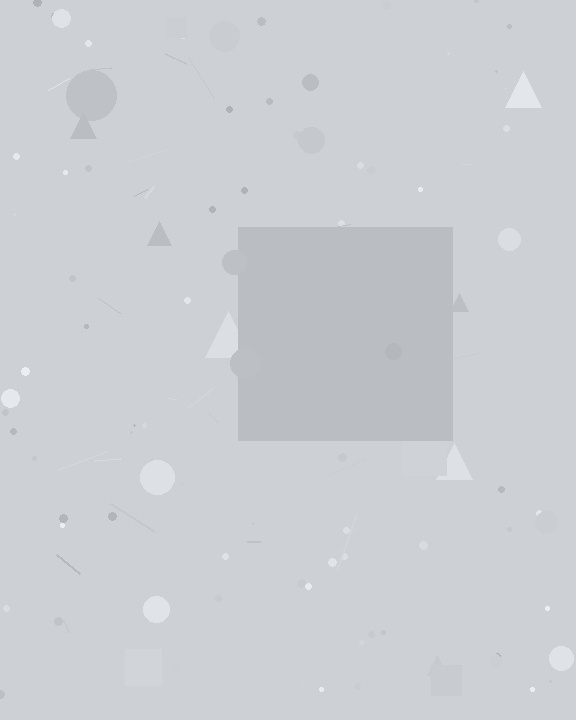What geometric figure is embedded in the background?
A square is embedded in the background.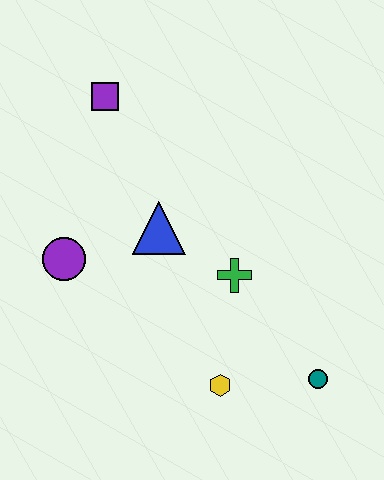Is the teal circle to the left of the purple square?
No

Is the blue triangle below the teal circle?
No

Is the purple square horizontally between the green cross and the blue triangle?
No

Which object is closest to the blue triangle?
The green cross is closest to the blue triangle.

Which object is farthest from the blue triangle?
The teal circle is farthest from the blue triangle.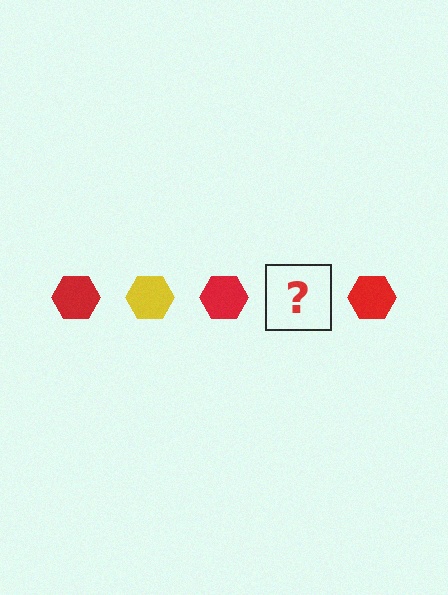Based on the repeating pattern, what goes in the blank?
The blank should be a yellow hexagon.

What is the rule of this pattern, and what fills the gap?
The rule is that the pattern cycles through red, yellow hexagons. The gap should be filled with a yellow hexagon.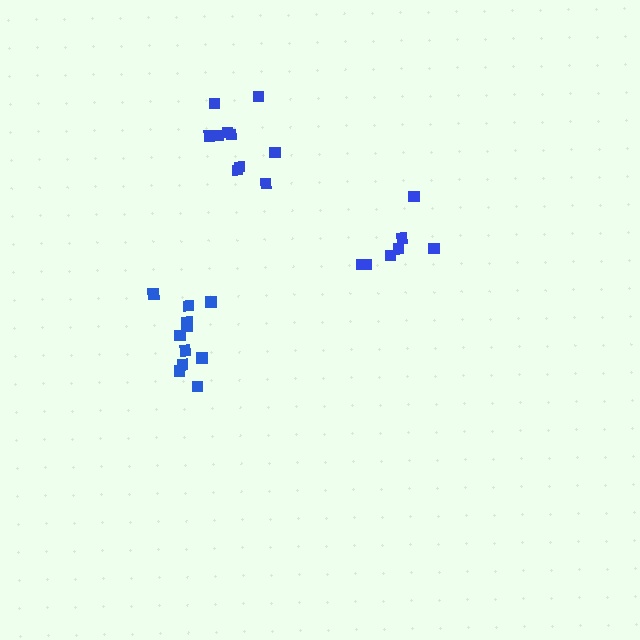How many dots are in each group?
Group 1: 7 dots, Group 2: 11 dots, Group 3: 10 dots (28 total).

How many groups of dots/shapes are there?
There are 3 groups.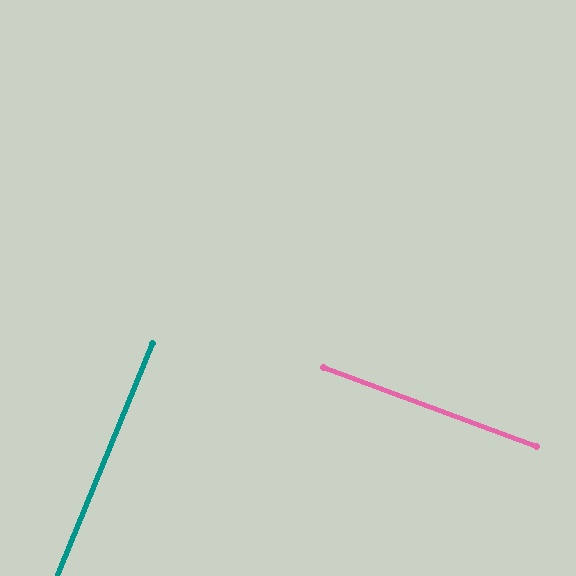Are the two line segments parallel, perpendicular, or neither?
Perpendicular — they meet at approximately 88°.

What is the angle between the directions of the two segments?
Approximately 88 degrees.